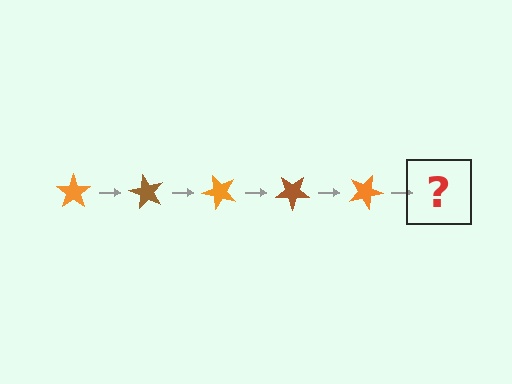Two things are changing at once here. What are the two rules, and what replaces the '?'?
The two rules are that it rotates 60 degrees each step and the color cycles through orange and brown. The '?' should be a brown star, rotated 300 degrees from the start.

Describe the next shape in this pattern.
It should be a brown star, rotated 300 degrees from the start.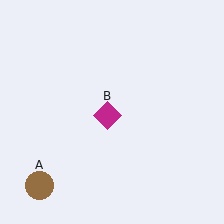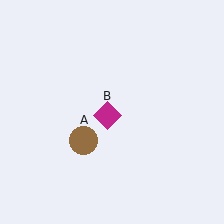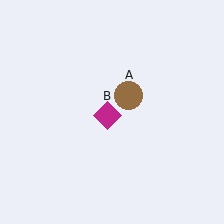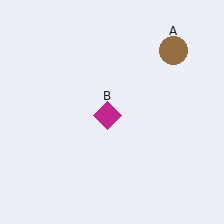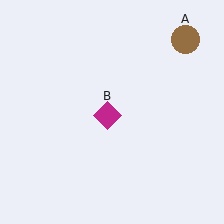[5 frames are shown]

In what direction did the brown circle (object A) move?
The brown circle (object A) moved up and to the right.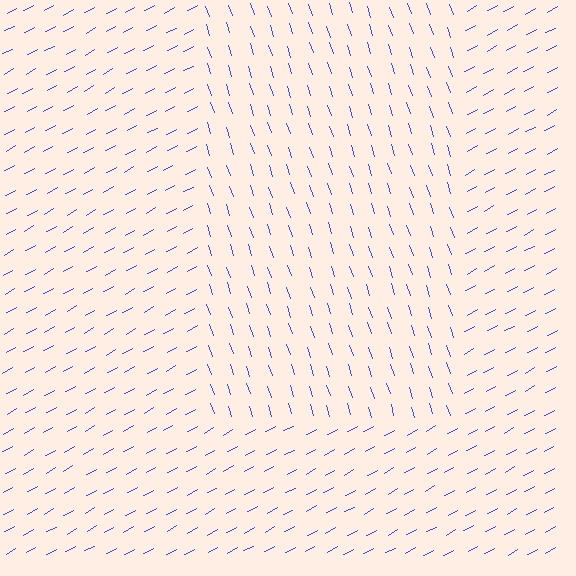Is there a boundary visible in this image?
Yes, there is a texture boundary formed by a change in line orientation.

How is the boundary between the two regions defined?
The boundary is defined purely by a change in line orientation (approximately 80 degrees difference). All lines are the same color and thickness.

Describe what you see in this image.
The image is filled with small blue line segments. A rectangle region in the image has lines oriented differently from the surrounding lines, creating a visible texture boundary.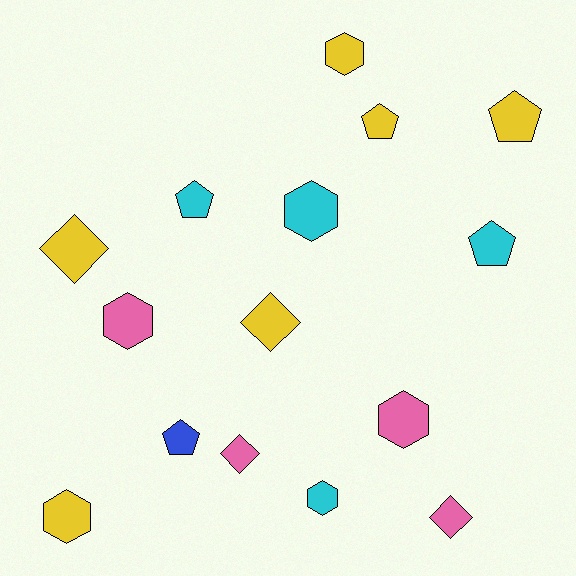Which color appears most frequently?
Yellow, with 6 objects.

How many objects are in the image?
There are 15 objects.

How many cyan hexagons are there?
There are 2 cyan hexagons.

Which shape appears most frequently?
Hexagon, with 6 objects.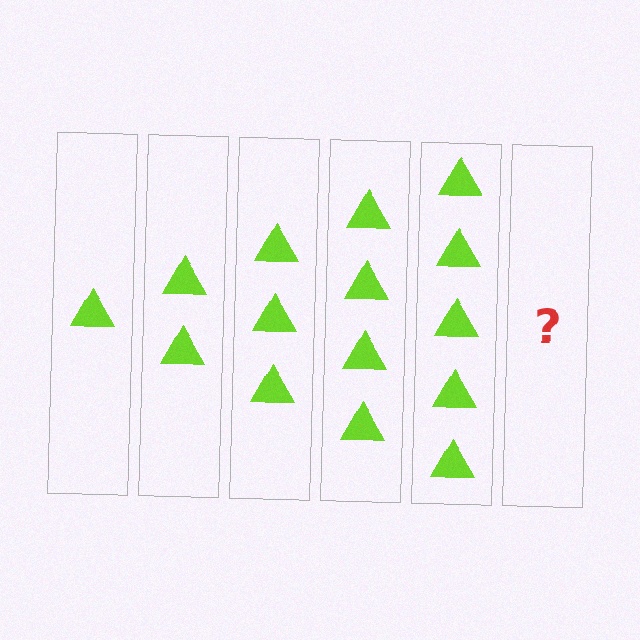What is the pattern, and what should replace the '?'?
The pattern is that each step adds one more triangle. The '?' should be 6 triangles.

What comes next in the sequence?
The next element should be 6 triangles.